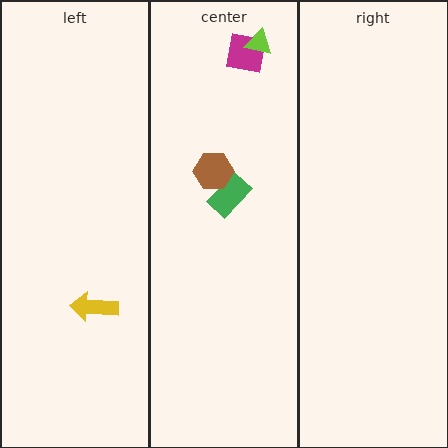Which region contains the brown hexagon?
The center region.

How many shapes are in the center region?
4.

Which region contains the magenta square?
The center region.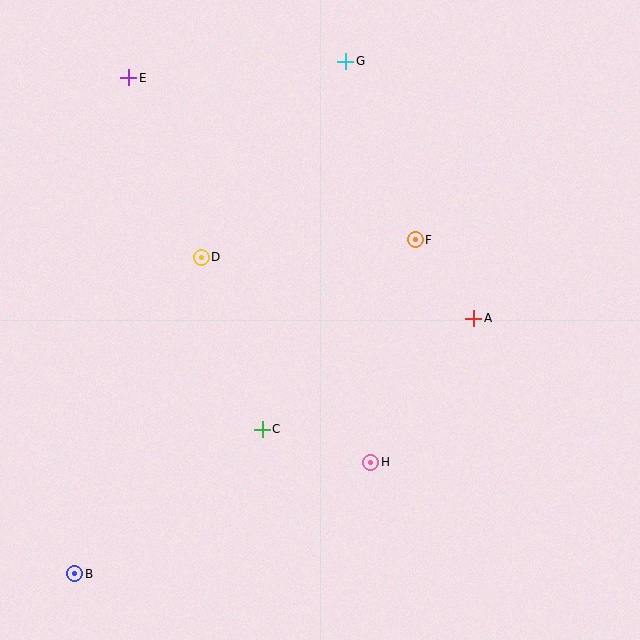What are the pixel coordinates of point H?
Point H is at (371, 462).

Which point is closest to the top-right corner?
Point G is closest to the top-right corner.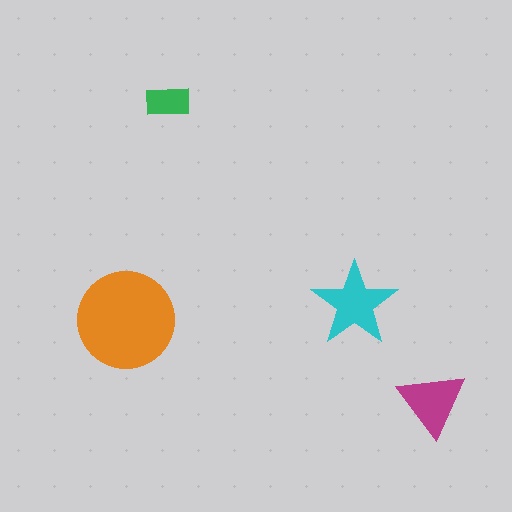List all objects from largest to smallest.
The orange circle, the cyan star, the magenta triangle, the green rectangle.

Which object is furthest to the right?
The magenta triangle is rightmost.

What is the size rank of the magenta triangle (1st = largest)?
3rd.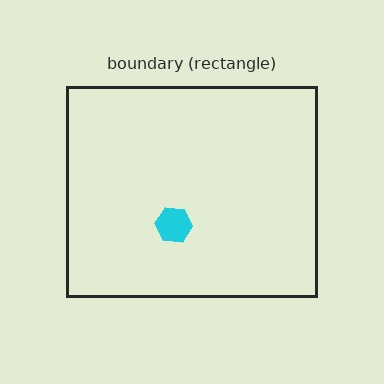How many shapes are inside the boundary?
1 inside, 0 outside.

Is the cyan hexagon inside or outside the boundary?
Inside.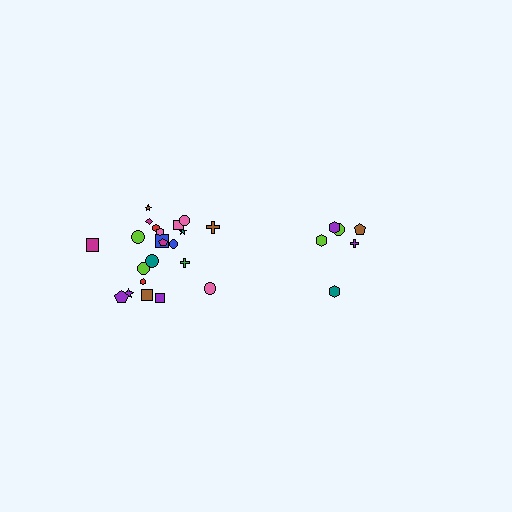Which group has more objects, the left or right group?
The left group.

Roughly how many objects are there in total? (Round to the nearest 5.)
Roughly 30 objects in total.